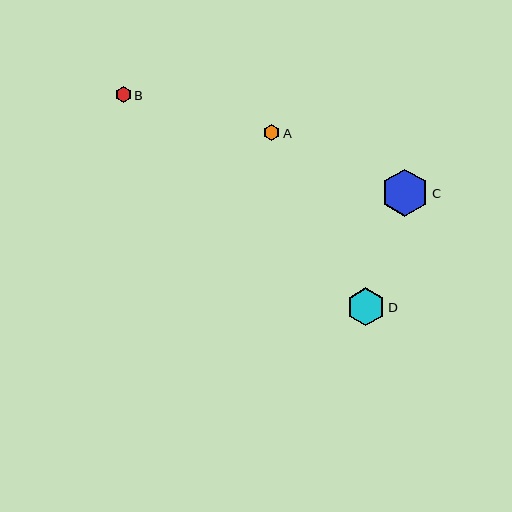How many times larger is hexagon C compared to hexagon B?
Hexagon C is approximately 2.9 times the size of hexagon B.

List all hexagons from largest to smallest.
From largest to smallest: C, D, A, B.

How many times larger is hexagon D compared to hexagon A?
Hexagon D is approximately 2.3 times the size of hexagon A.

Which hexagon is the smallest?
Hexagon B is the smallest with a size of approximately 16 pixels.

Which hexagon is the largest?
Hexagon C is the largest with a size of approximately 48 pixels.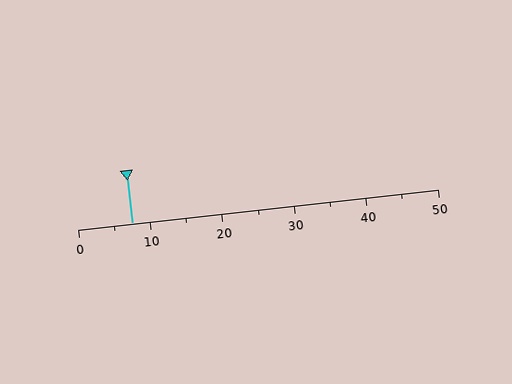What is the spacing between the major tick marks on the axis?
The major ticks are spaced 10 apart.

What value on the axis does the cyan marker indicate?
The marker indicates approximately 7.5.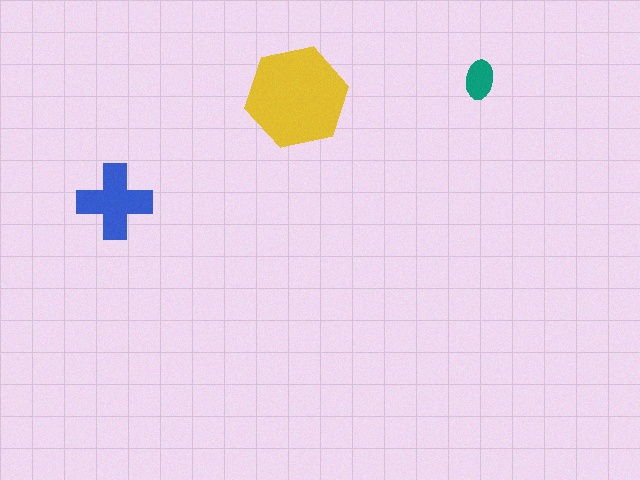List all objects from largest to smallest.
The yellow hexagon, the blue cross, the teal ellipse.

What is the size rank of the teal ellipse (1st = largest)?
3rd.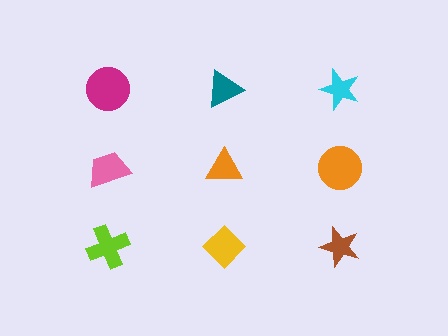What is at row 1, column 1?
A magenta circle.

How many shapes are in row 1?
3 shapes.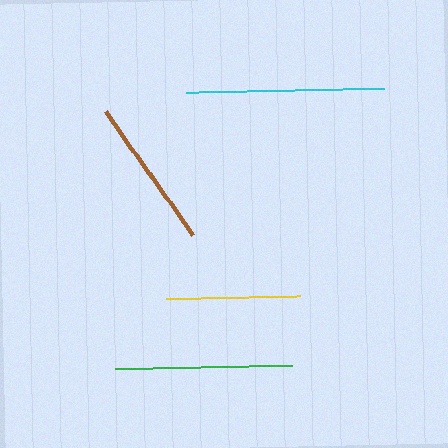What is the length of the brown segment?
The brown segment is approximately 151 pixels long.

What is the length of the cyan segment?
The cyan segment is approximately 198 pixels long.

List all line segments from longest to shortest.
From longest to shortest: cyan, green, brown, yellow.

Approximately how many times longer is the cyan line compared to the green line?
The cyan line is approximately 1.1 times the length of the green line.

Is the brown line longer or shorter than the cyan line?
The cyan line is longer than the brown line.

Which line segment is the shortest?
The yellow line is the shortest at approximately 134 pixels.